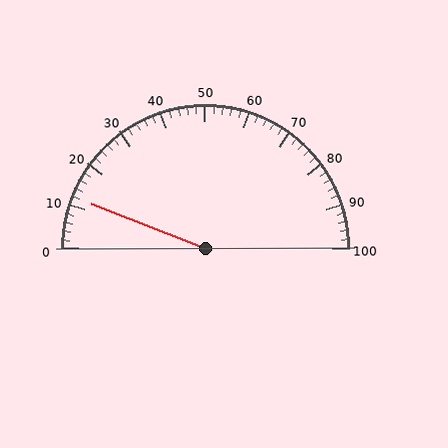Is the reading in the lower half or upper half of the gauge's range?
The reading is in the lower half of the range (0 to 100).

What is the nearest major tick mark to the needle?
The nearest major tick mark is 10.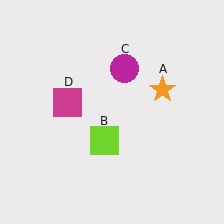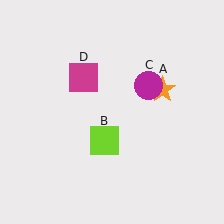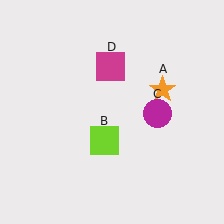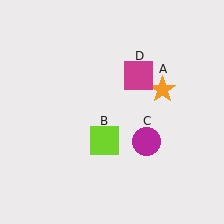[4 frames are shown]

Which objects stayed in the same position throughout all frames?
Orange star (object A) and lime square (object B) remained stationary.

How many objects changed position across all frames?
2 objects changed position: magenta circle (object C), magenta square (object D).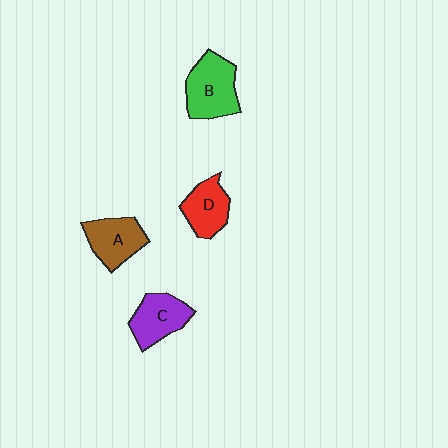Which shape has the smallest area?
Shape D (red).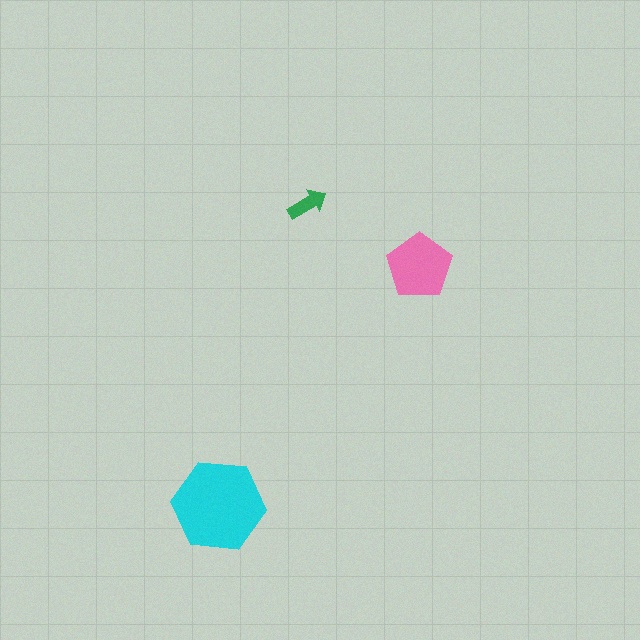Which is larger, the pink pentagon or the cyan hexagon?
The cyan hexagon.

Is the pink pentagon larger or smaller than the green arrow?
Larger.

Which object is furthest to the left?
The cyan hexagon is leftmost.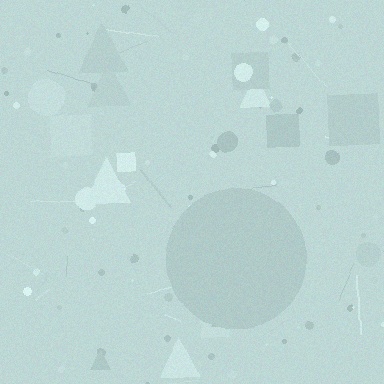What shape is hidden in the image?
A circle is hidden in the image.